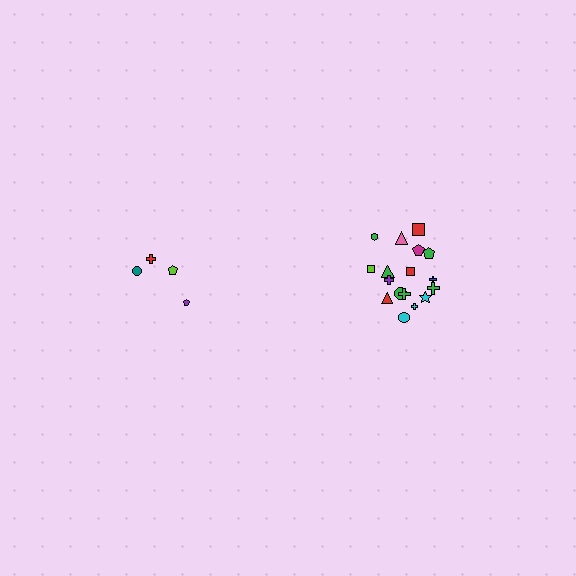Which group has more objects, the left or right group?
The right group.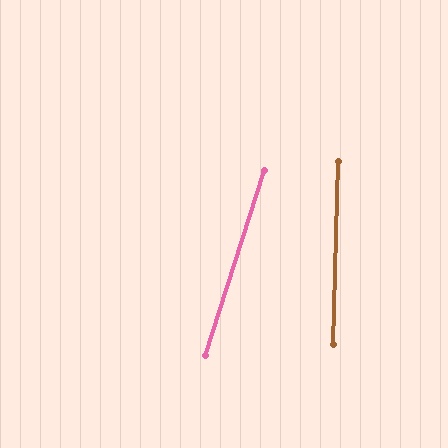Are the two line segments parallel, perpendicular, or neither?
Neither parallel nor perpendicular — they differ by about 16°.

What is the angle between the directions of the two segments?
Approximately 16 degrees.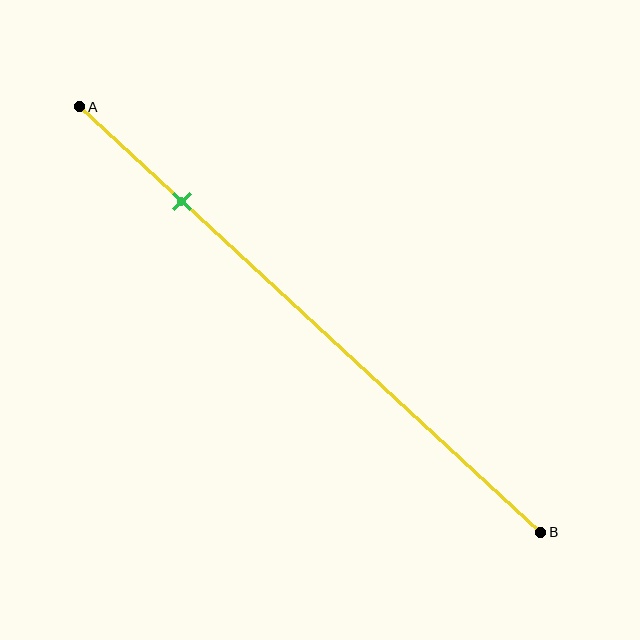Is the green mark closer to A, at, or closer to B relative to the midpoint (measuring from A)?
The green mark is closer to point A than the midpoint of segment AB.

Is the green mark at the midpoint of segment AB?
No, the mark is at about 20% from A, not at the 50% midpoint.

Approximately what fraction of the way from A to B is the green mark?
The green mark is approximately 20% of the way from A to B.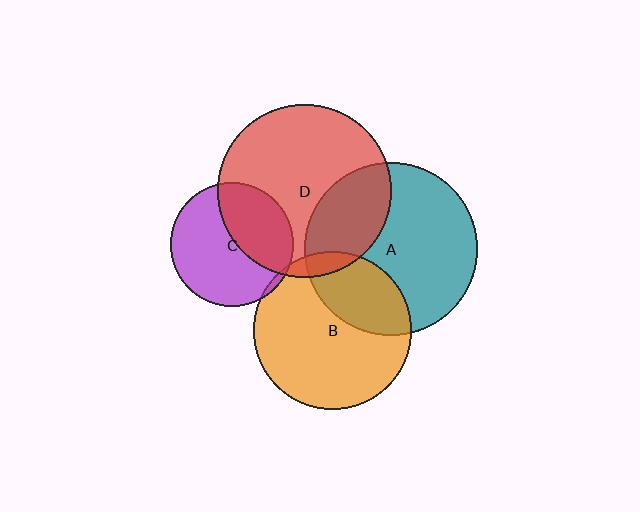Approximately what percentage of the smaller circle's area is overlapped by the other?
Approximately 30%.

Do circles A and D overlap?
Yes.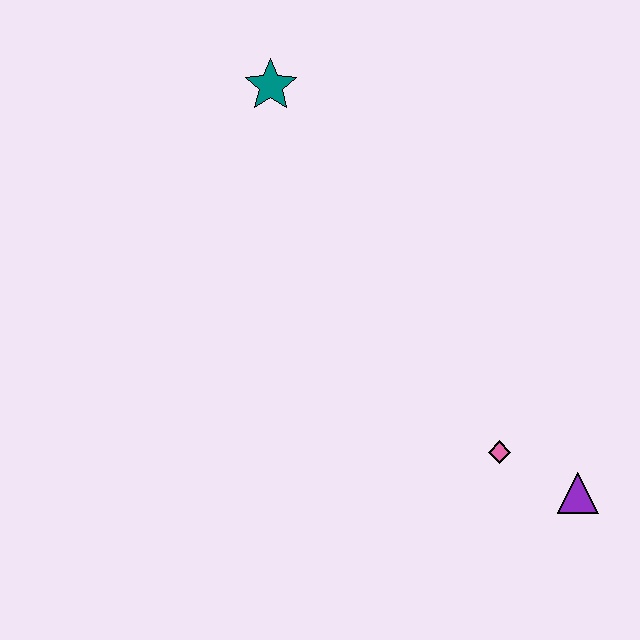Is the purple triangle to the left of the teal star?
No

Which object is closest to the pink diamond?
The purple triangle is closest to the pink diamond.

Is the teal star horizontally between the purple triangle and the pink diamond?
No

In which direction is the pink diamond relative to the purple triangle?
The pink diamond is to the left of the purple triangle.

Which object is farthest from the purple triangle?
The teal star is farthest from the purple triangle.